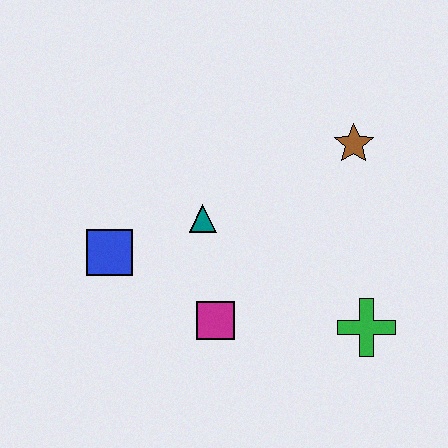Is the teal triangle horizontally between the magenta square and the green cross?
No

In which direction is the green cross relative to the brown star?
The green cross is below the brown star.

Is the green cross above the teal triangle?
No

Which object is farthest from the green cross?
The blue square is farthest from the green cross.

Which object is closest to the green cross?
The magenta square is closest to the green cross.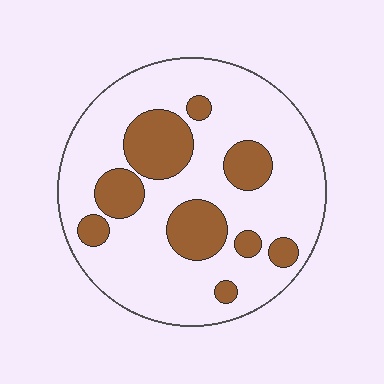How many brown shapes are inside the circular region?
9.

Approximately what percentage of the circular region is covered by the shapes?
Approximately 25%.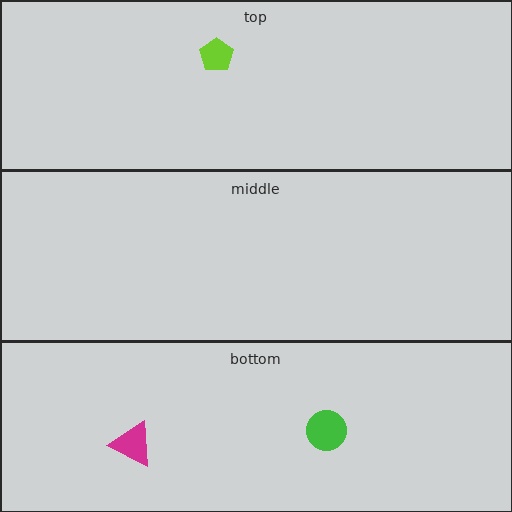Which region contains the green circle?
The bottom region.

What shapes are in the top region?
The lime pentagon.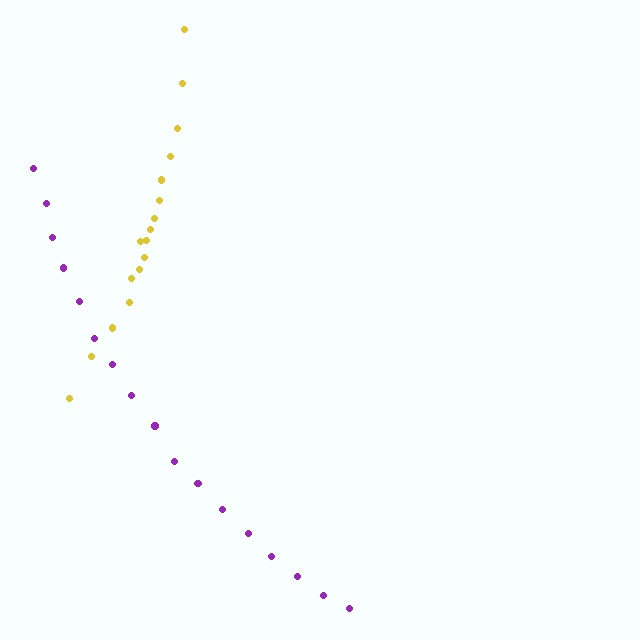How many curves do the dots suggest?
There are 2 distinct paths.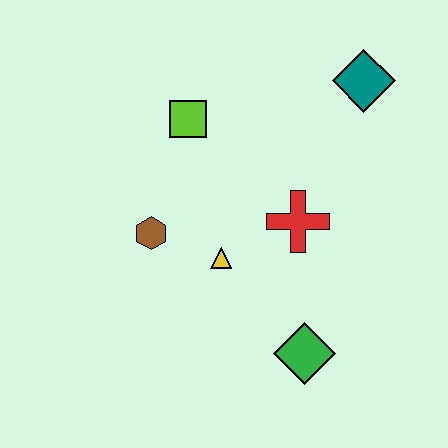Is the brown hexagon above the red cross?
No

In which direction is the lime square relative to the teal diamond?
The lime square is to the left of the teal diamond.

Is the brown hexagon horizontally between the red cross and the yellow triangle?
No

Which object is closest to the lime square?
The brown hexagon is closest to the lime square.